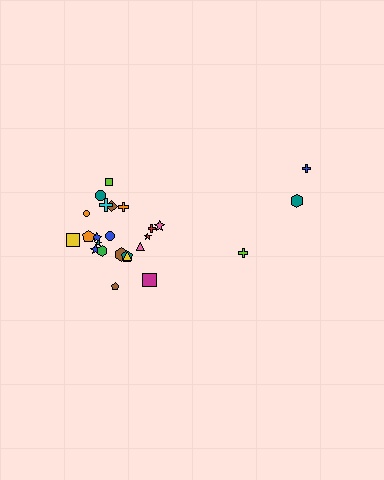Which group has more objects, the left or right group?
The left group.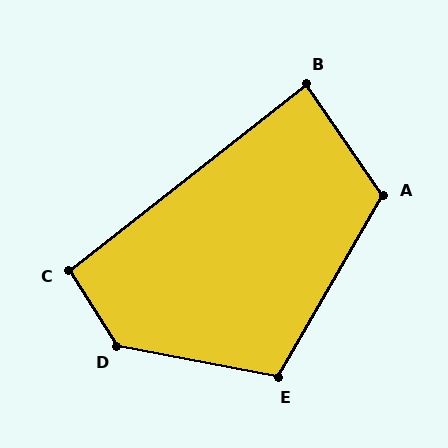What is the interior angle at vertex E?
Approximately 109 degrees (obtuse).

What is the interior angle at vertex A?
Approximately 115 degrees (obtuse).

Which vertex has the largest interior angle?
D, at approximately 134 degrees.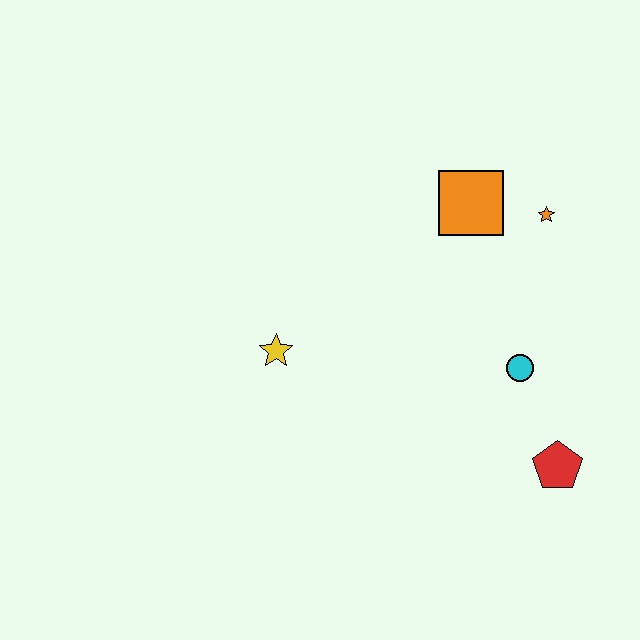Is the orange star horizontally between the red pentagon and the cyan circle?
Yes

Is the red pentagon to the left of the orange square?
No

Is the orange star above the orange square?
No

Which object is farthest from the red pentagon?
The yellow star is farthest from the red pentagon.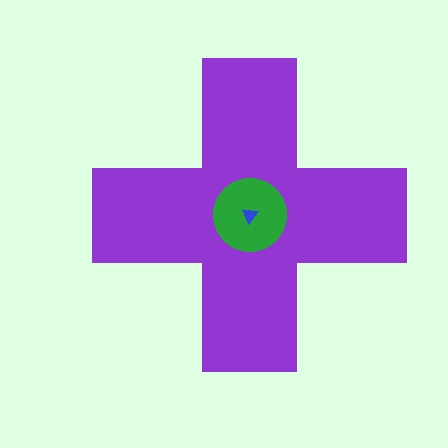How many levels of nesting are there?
3.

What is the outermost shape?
The purple cross.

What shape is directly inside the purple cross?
The green circle.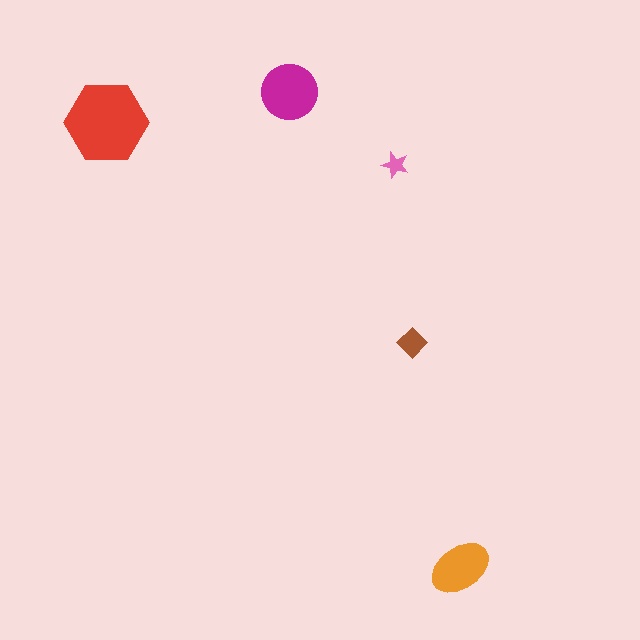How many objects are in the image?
There are 5 objects in the image.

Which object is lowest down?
The orange ellipse is bottommost.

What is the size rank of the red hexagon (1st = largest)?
1st.